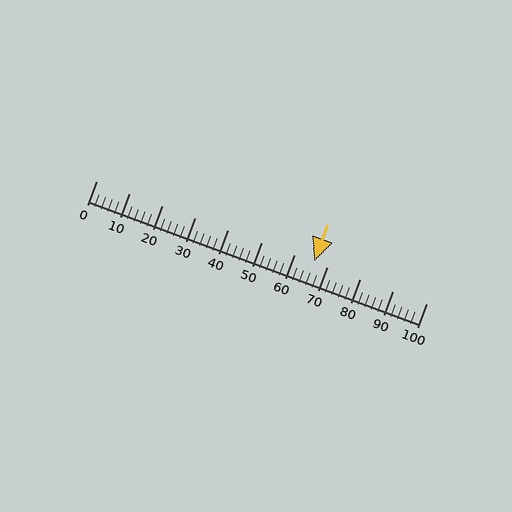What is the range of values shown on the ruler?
The ruler shows values from 0 to 100.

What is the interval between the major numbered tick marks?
The major tick marks are spaced 10 units apart.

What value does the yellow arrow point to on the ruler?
The yellow arrow points to approximately 66.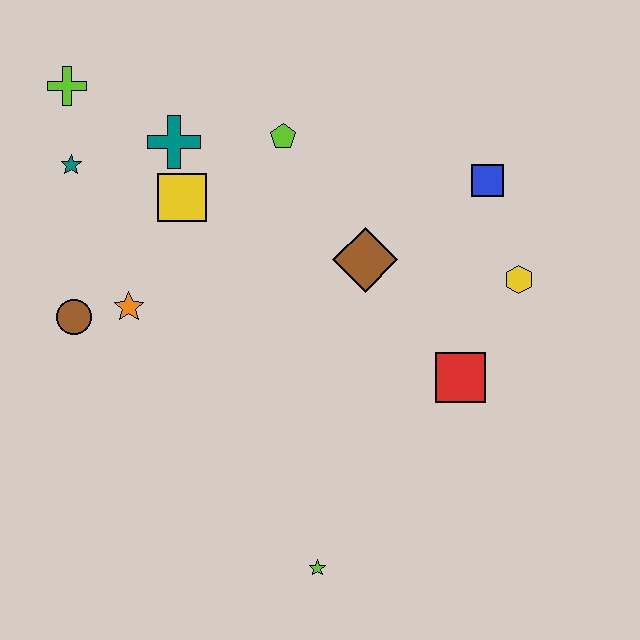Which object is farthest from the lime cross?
The lime star is farthest from the lime cross.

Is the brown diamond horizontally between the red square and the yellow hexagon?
No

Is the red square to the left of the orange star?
No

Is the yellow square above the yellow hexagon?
Yes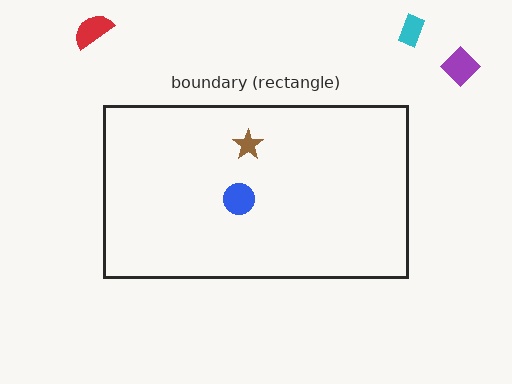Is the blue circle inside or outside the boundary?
Inside.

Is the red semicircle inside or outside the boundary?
Outside.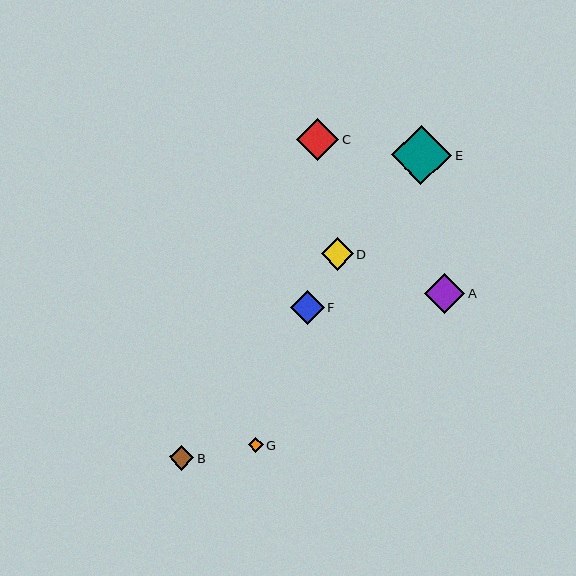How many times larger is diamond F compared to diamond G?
Diamond F is approximately 2.2 times the size of diamond G.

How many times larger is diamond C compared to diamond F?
Diamond C is approximately 1.2 times the size of diamond F.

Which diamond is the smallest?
Diamond G is the smallest with a size of approximately 15 pixels.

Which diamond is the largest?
Diamond E is the largest with a size of approximately 60 pixels.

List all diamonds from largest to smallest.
From largest to smallest: E, C, A, F, D, B, G.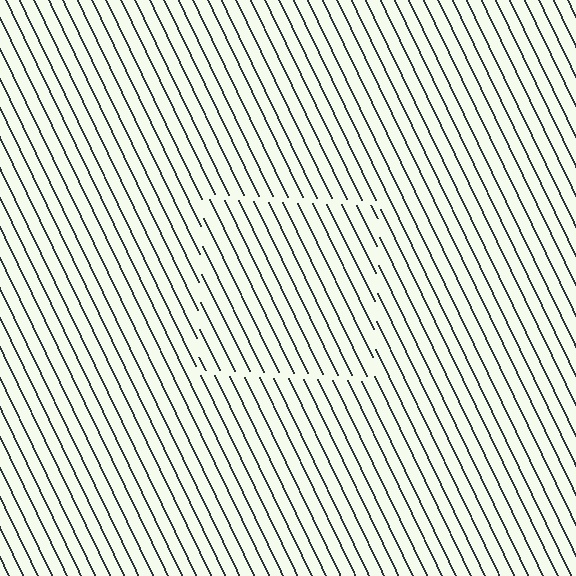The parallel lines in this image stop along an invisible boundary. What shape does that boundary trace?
An illusory square. The interior of the shape contains the same grating, shifted by half a period — the contour is defined by the phase discontinuity where line-ends from the inner and outer gratings abut.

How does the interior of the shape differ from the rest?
The interior of the shape contains the same grating, shifted by half a period — the contour is defined by the phase discontinuity where line-ends from the inner and outer gratings abut.